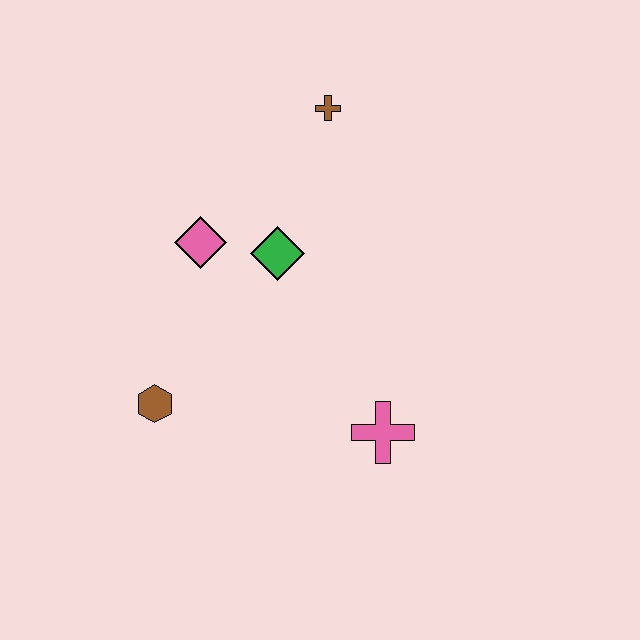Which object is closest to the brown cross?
The green diamond is closest to the brown cross.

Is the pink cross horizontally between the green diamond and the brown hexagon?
No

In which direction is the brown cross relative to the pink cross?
The brown cross is above the pink cross.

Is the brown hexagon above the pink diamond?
No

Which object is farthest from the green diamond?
The pink cross is farthest from the green diamond.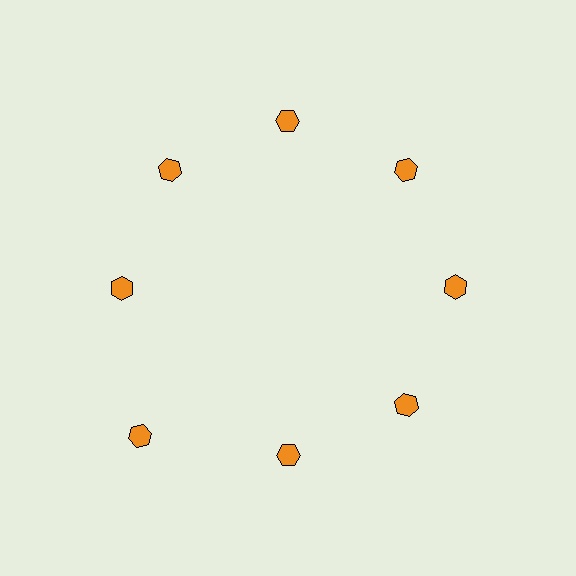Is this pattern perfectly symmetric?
No. The 8 orange hexagons are arranged in a ring, but one element near the 8 o'clock position is pushed outward from the center, breaking the 8-fold rotational symmetry.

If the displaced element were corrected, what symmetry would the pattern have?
It would have 8-fold rotational symmetry — the pattern would map onto itself every 45 degrees.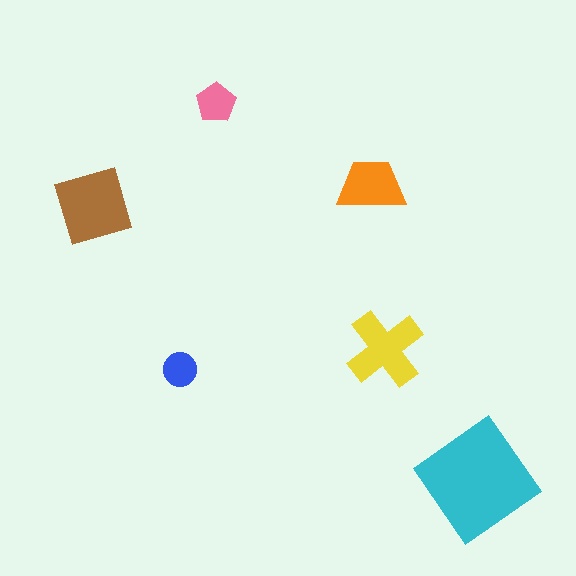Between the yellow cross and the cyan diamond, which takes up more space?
The cyan diamond.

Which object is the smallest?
The blue circle.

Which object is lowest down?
The cyan diamond is bottommost.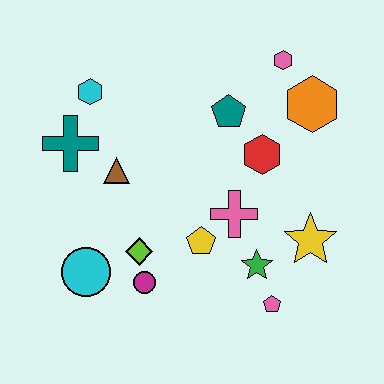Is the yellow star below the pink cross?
Yes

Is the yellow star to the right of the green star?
Yes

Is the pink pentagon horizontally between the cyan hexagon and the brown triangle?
No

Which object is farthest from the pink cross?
The cyan hexagon is farthest from the pink cross.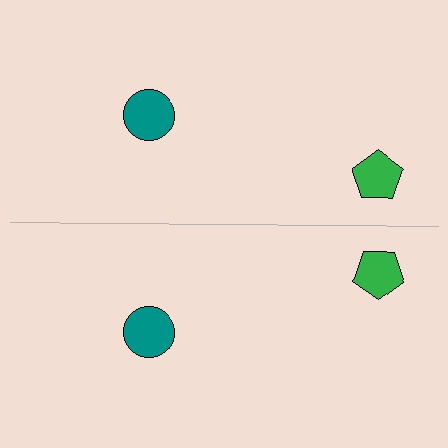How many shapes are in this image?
There are 4 shapes in this image.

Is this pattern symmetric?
Yes, this pattern has bilateral (reflection) symmetry.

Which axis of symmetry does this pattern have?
The pattern has a horizontal axis of symmetry running through the center of the image.